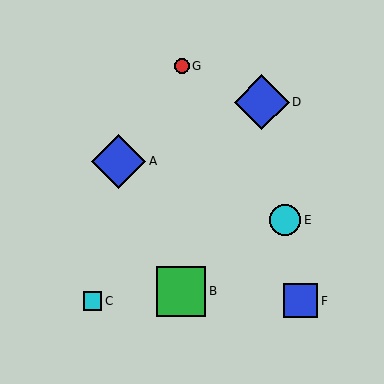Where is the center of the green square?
The center of the green square is at (181, 291).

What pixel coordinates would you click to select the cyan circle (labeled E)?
Click at (285, 220) to select the cyan circle E.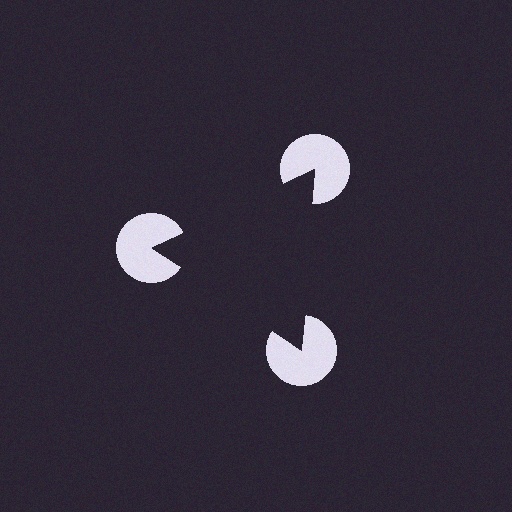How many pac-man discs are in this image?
There are 3 — one at each vertex of the illusory triangle.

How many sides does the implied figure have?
3 sides.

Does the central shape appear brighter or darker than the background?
It typically appears slightly darker than the background, even though no actual brightness change is drawn.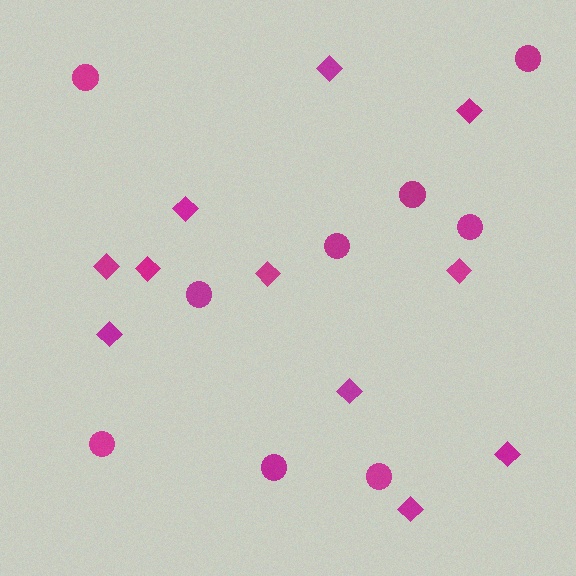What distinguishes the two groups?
There are 2 groups: one group of circles (9) and one group of diamonds (11).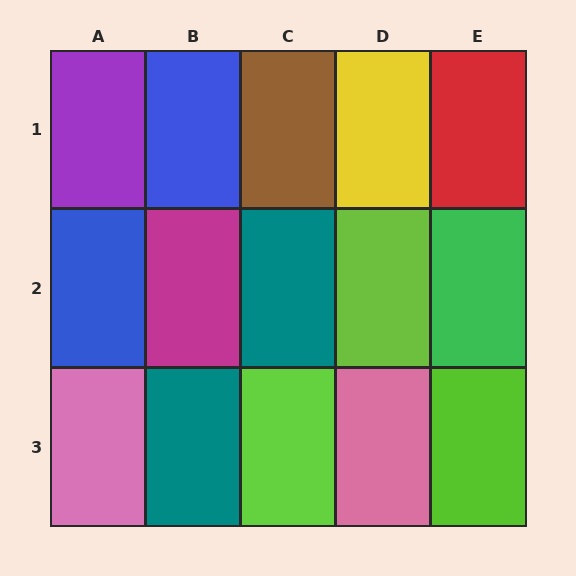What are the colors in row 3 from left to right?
Pink, teal, lime, pink, lime.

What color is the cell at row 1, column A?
Purple.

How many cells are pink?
2 cells are pink.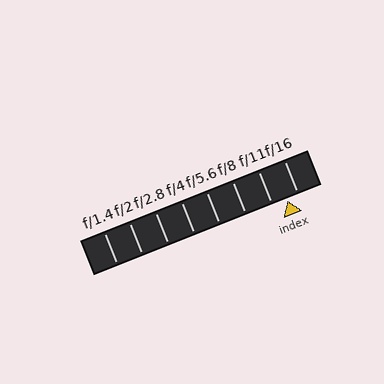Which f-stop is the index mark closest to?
The index mark is closest to f/16.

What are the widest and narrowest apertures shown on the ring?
The widest aperture shown is f/1.4 and the narrowest is f/16.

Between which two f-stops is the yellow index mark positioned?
The index mark is between f/11 and f/16.